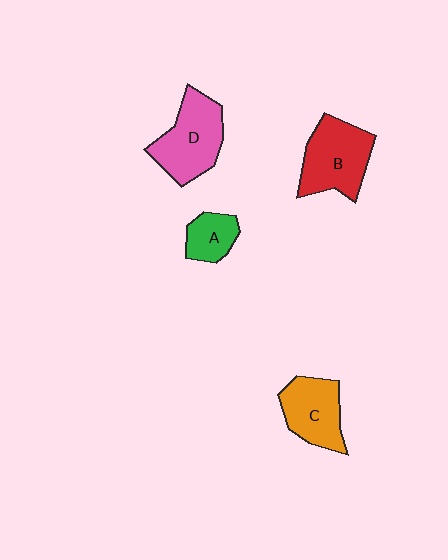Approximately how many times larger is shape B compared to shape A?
Approximately 2.1 times.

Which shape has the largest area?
Shape B (red).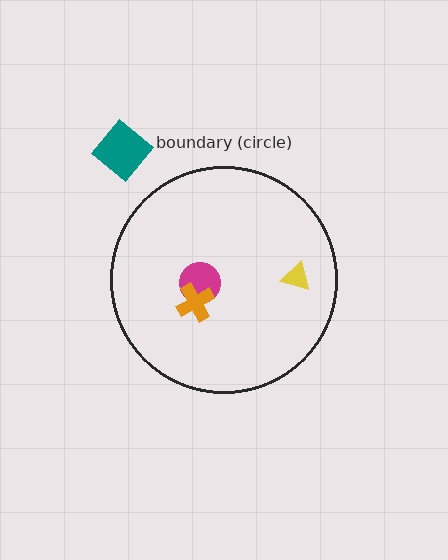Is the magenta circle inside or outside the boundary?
Inside.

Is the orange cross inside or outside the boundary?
Inside.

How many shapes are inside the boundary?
3 inside, 1 outside.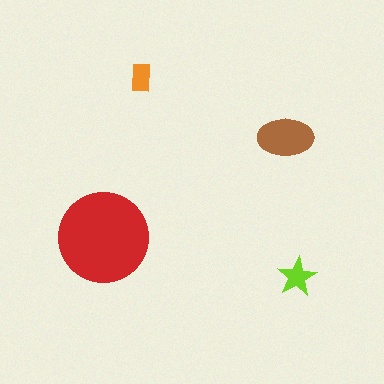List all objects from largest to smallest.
The red circle, the brown ellipse, the lime star, the orange rectangle.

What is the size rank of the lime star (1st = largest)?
3rd.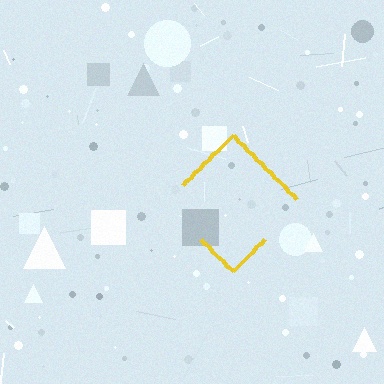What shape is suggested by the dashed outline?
The dashed outline suggests a diamond.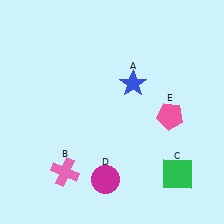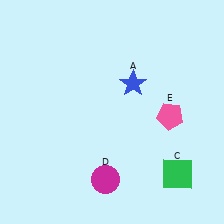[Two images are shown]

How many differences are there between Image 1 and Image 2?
There is 1 difference between the two images.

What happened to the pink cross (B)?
The pink cross (B) was removed in Image 2. It was in the bottom-left area of Image 1.